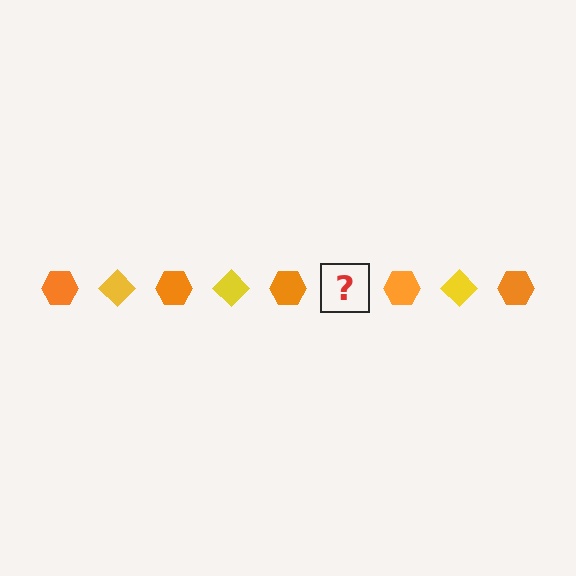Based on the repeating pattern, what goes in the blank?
The blank should be a yellow diamond.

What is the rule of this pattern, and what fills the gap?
The rule is that the pattern alternates between orange hexagon and yellow diamond. The gap should be filled with a yellow diamond.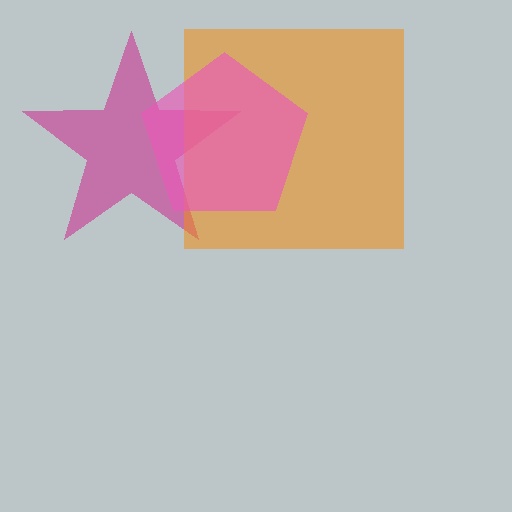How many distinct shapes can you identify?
There are 3 distinct shapes: a magenta star, an orange square, a pink pentagon.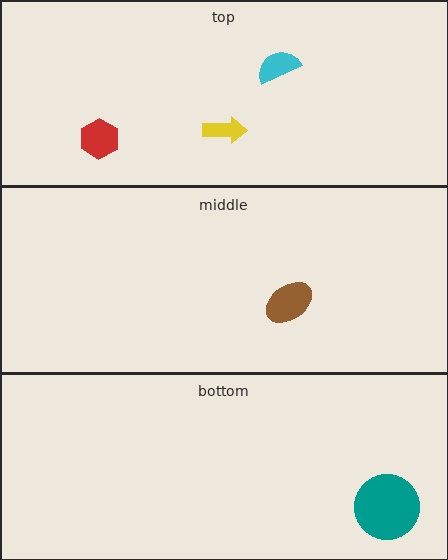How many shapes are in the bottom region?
1.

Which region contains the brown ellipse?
The middle region.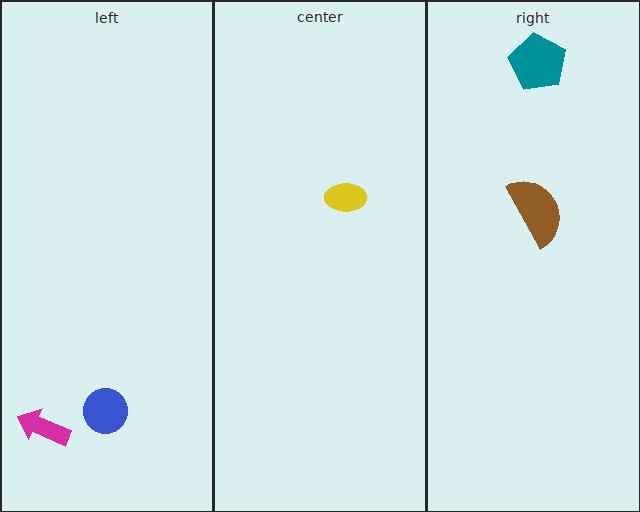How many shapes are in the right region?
2.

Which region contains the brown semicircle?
The right region.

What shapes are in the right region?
The brown semicircle, the teal pentagon.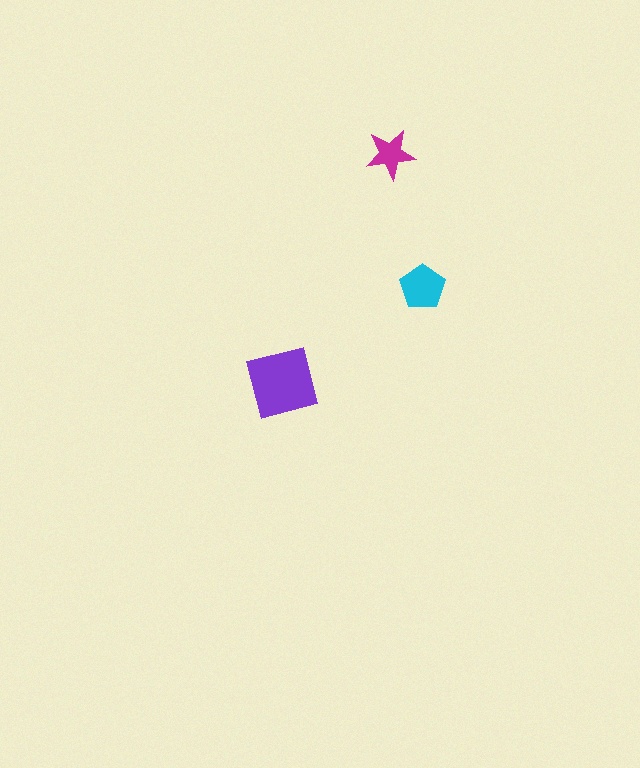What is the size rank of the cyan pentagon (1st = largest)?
2nd.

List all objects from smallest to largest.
The magenta star, the cyan pentagon, the purple square.